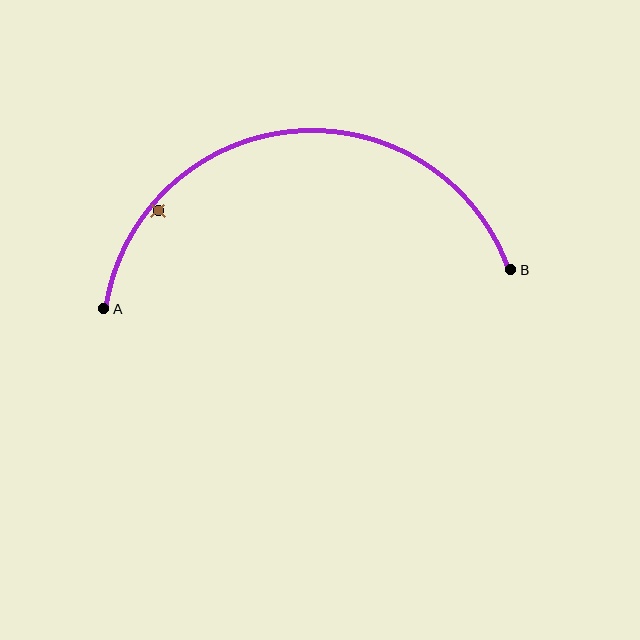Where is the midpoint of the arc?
The arc midpoint is the point on the curve farthest from the straight line joining A and B. It sits above that line.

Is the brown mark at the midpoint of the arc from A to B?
No — the brown mark does not lie on the arc at all. It sits slightly inside the curve.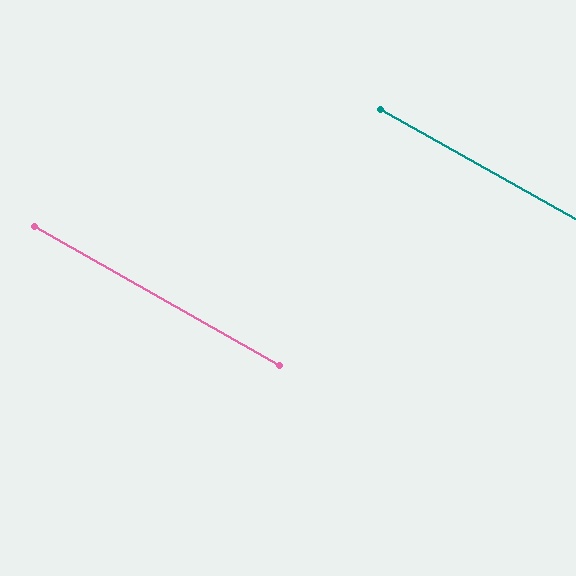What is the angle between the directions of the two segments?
Approximately 0 degrees.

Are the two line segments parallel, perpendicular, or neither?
Parallel — their directions differ by only 0.1°.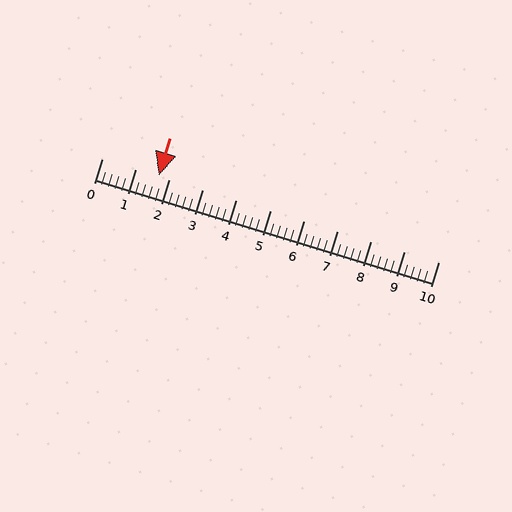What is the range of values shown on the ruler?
The ruler shows values from 0 to 10.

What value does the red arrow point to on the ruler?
The red arrow points to approximately 1.7.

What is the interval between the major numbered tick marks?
The major tick marks are spaced 1 units apart.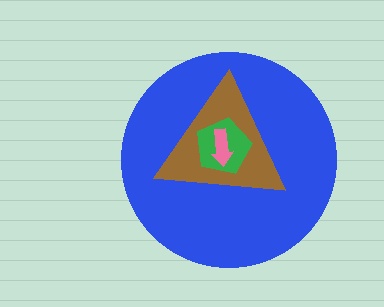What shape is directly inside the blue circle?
The brown triangle.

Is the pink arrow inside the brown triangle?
Yes.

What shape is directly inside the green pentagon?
The pink arrow.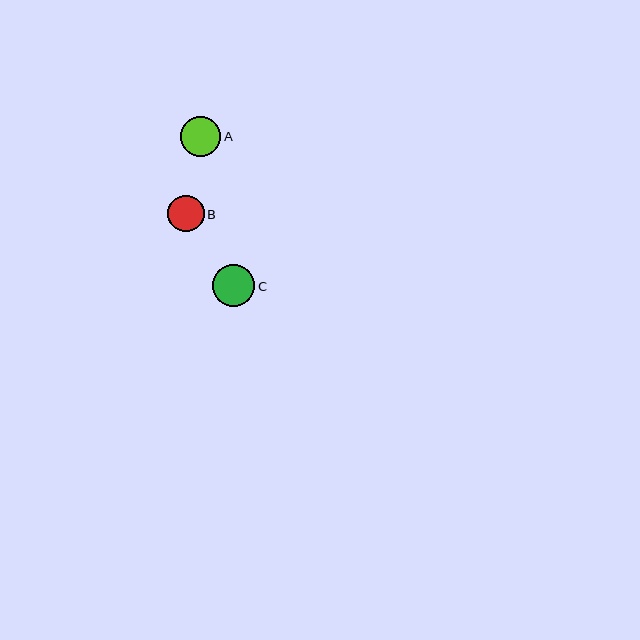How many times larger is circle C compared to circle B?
Circle C is approximately 1.2 times the size of circle B.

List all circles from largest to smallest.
From largest to smallest: C, A, B.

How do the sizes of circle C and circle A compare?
Circle C and circle A are approximately the same size.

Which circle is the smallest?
Circle B is the smallest with a size of approximately 36 pixels.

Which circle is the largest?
Circle C is the largest with a size of approximately 42 pixels.